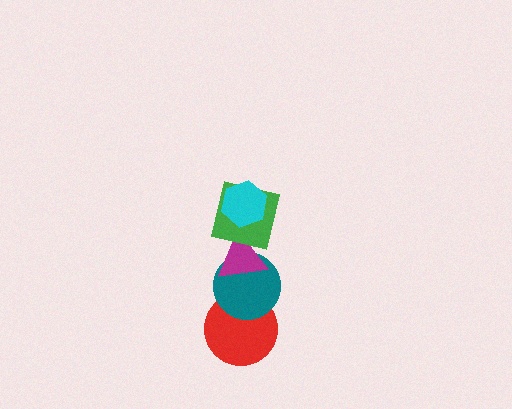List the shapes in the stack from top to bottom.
From top to bottom: the cyan hexagon, the green square, the magenta triangle, the teal circle, the red circle.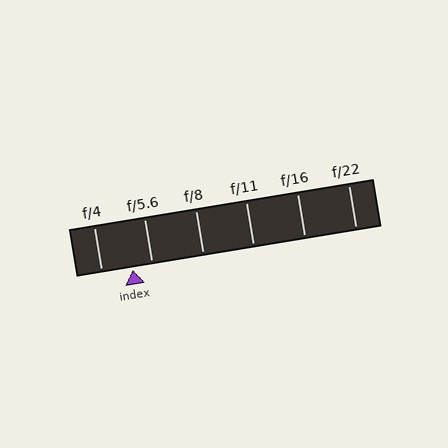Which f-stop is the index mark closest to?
The index mark is closest to f/5.6.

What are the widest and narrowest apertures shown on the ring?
The widest aperture shown is f/4 and the narrowest is f/22.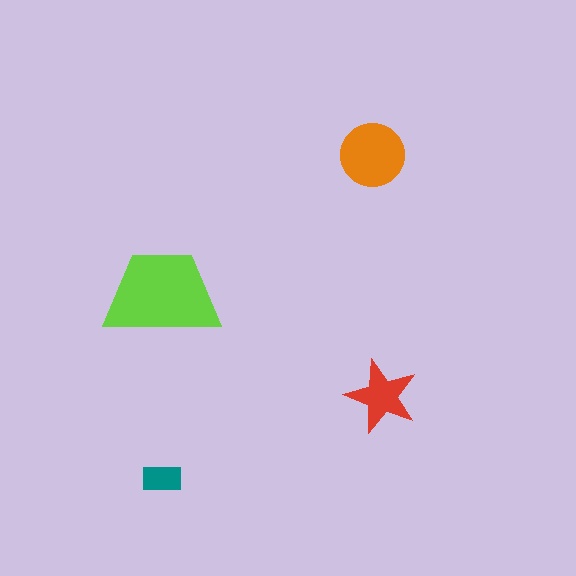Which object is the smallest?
The teal rectangle.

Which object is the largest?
The lime trapezoid.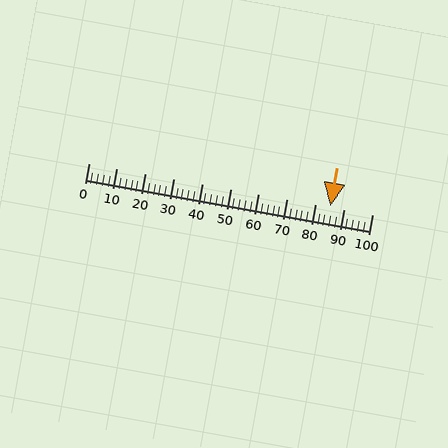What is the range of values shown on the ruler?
The ruler shows values from 0 to 100.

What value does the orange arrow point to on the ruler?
The orange arrow points to approximately 85.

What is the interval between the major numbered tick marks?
The major tick marks are spaced 10 units apart.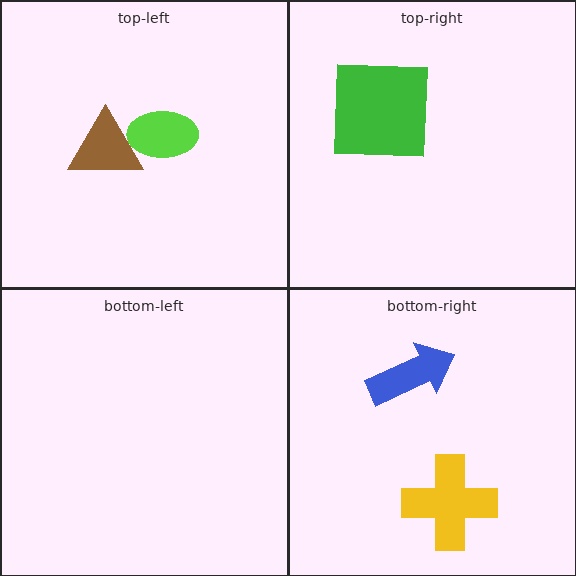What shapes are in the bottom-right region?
The blue arrow, the yellow cross.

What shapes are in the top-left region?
The lime ellipse, the brown triangle.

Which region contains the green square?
The top-right region.